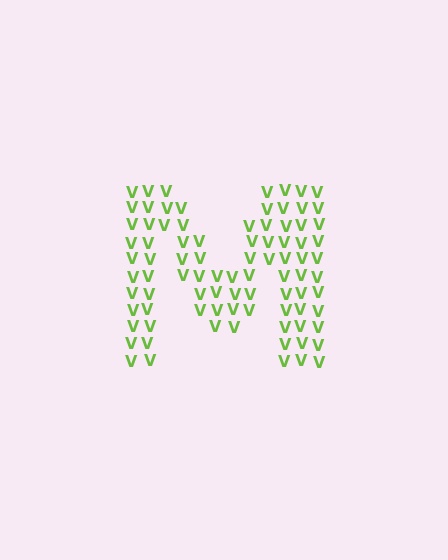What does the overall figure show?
The overall figure shows the letter M.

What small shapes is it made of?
It is made of small letter V's.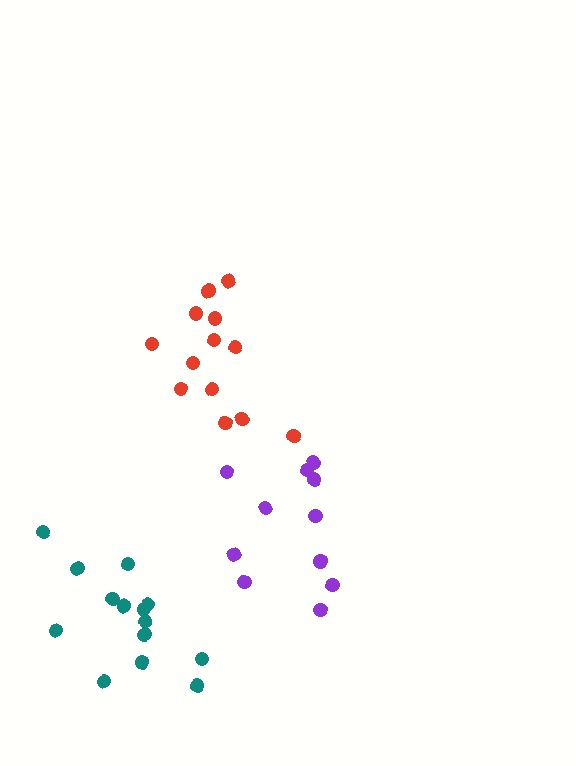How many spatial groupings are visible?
There are 3 spatial groupings.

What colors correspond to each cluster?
The clusters are colored: purple, red, teal.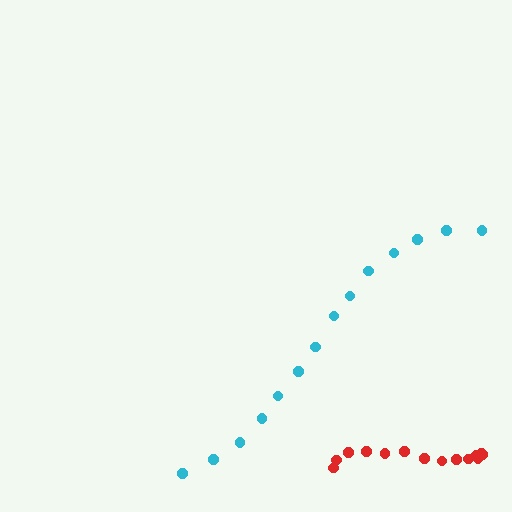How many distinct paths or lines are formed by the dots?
There are 2 distinct paths.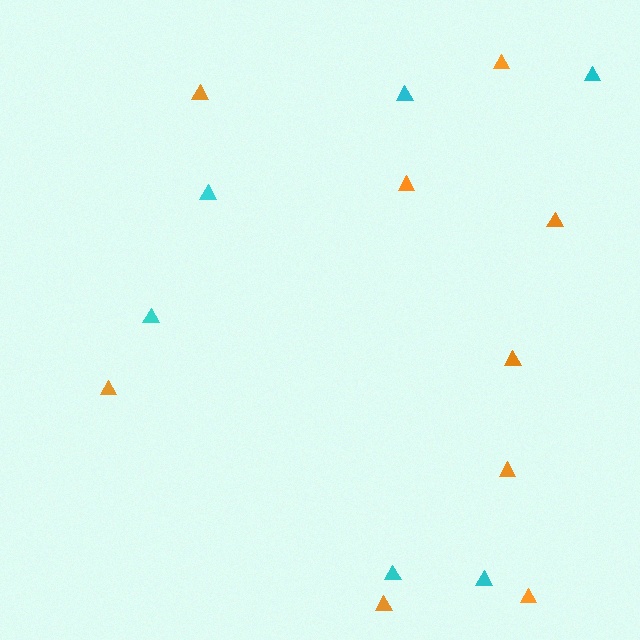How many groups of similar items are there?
There are 2 groups: one group of orange triangles (9) and one group of cyan triangles (6).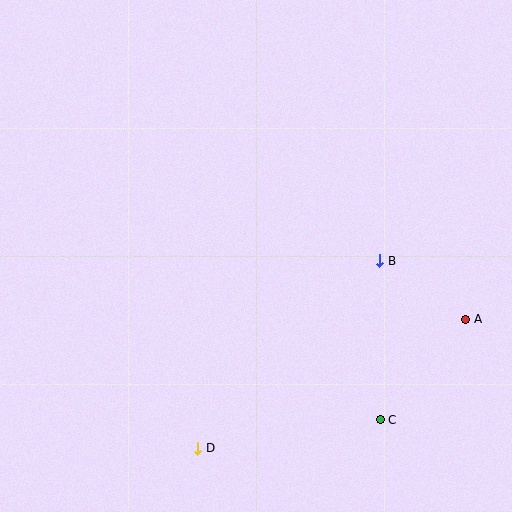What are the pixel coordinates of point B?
Point B is at (380, 261).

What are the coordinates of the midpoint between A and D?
The midpoint between A and D is at (332, 384).